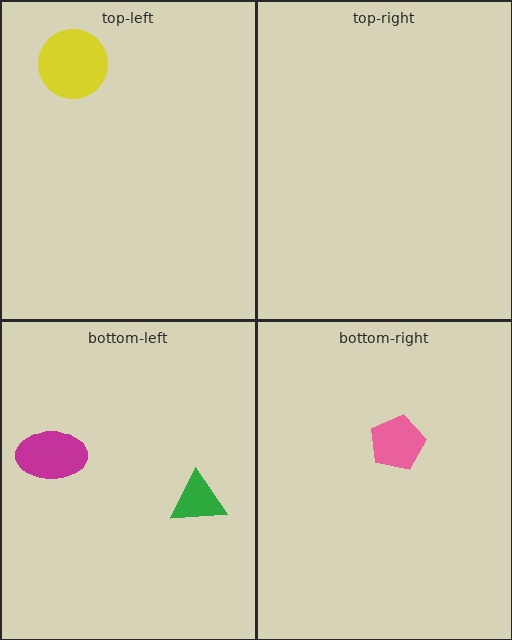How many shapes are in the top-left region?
1.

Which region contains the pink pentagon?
The bottom-right region.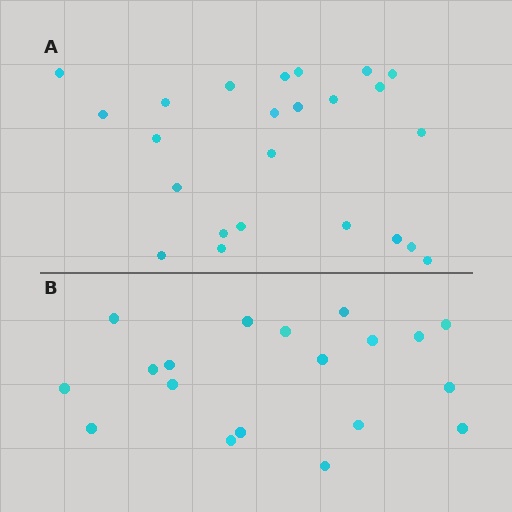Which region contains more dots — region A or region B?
Region A (the top region) has more dots.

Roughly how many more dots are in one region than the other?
Region A has about 5 more dots than region B.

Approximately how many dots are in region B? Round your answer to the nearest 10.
About 20 dots. (The exact count is 19, which rounds to 20.)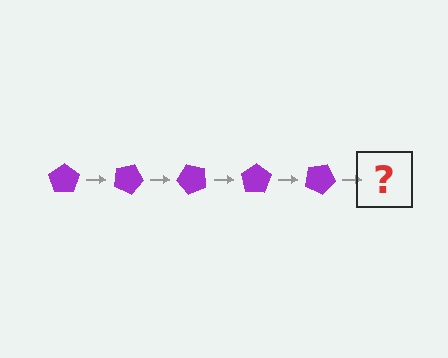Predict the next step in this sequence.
The next step is a purple pentagon rotated 125 degrees.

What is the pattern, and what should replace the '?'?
The pattern is that the pentagon rotates 25 degrees each step. The '?' should be a purple pentagon rotated 125 degrees.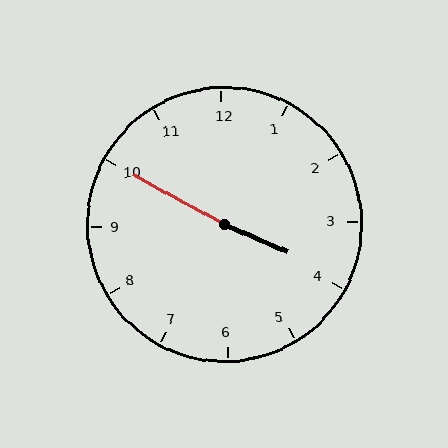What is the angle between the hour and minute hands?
Approximately 175 degrees.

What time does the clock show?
3:50.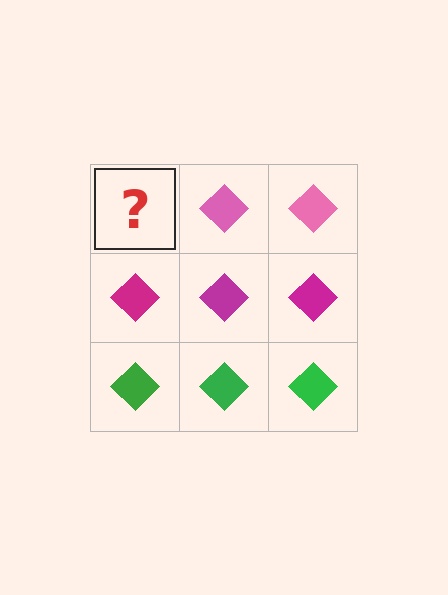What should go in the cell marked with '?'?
The missing cell should contain a pink diamond.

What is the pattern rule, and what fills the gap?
The rule is that each row has a consistent color. The gap should be filled with a pink diamond.